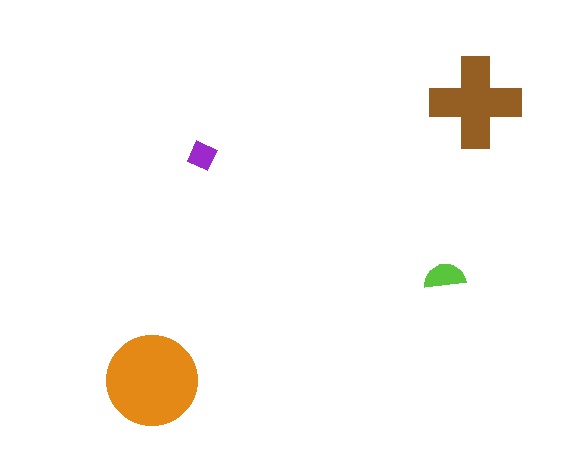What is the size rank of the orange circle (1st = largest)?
1st.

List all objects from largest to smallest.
The orange circle, the brown cross, the lime semicircle, the purple diamond.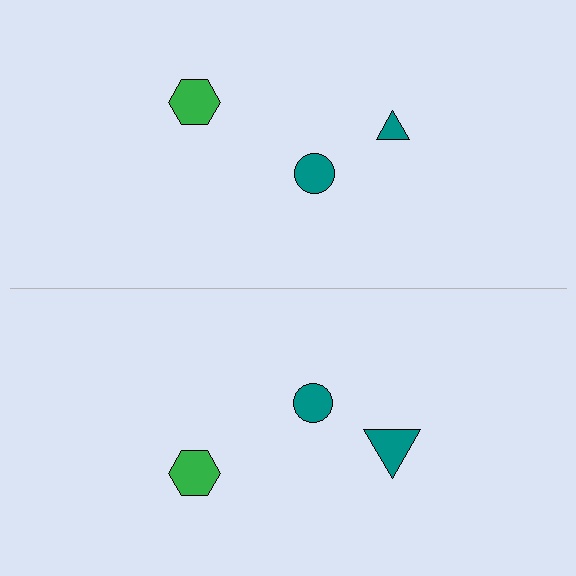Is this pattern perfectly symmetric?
No, the pattern is not perfectly symmetric. The teal triangle on the bottom side has a different size than its mirror counterpart.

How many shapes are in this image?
There are 6 shapes in this image.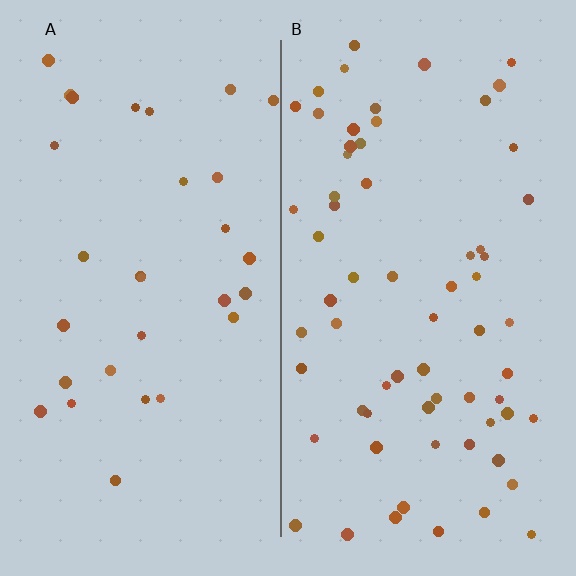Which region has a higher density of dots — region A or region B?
B (the right).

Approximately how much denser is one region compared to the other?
Approximately 2.2× — region B over region A.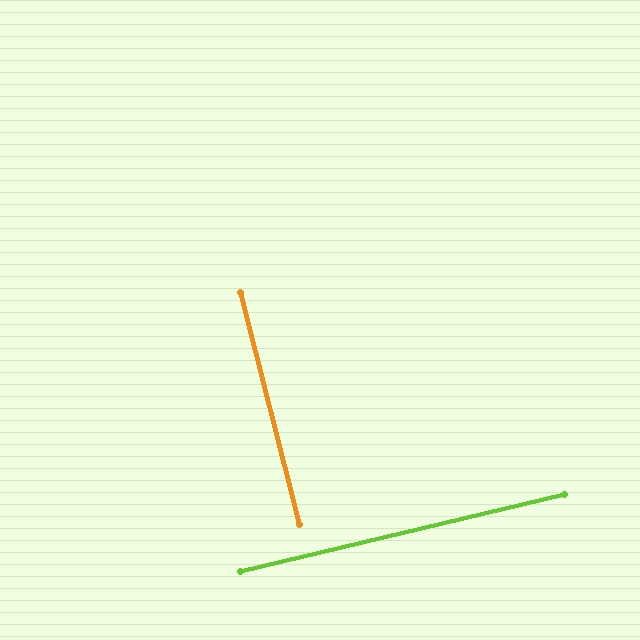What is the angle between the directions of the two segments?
Approximately 89 degrees.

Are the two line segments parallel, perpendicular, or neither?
Perpendicular — they meet at approximately 89°.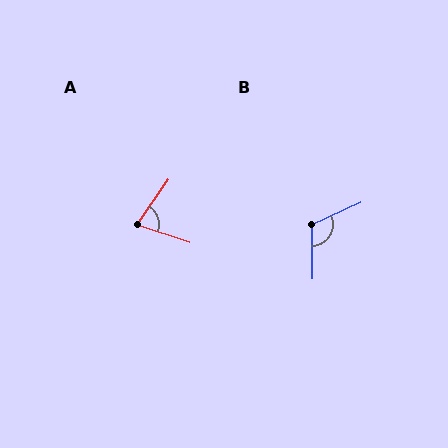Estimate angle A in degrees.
Approximately 73 degrees.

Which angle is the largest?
B, at approximately 114 degrees.